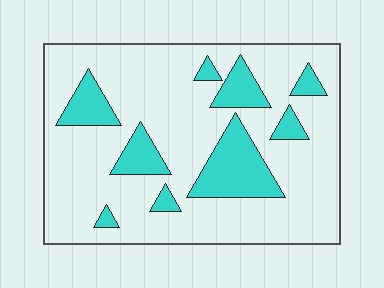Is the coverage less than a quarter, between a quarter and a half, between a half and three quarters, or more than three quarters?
Less than a quarter.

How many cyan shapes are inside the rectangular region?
9.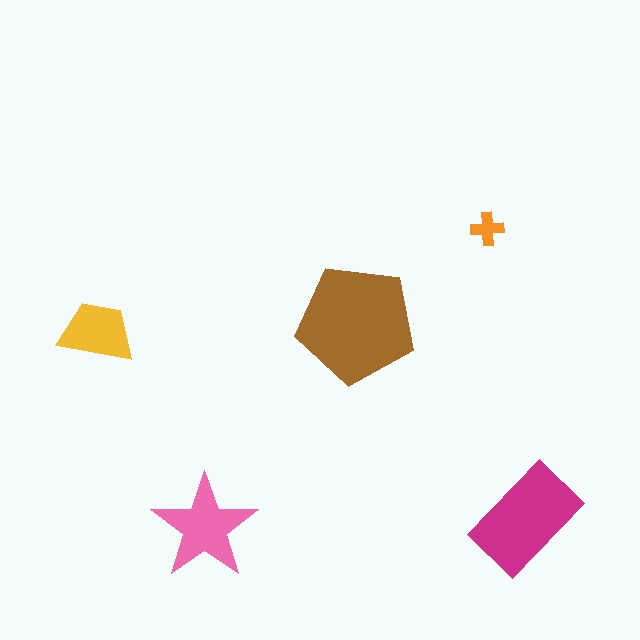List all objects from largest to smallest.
The brown pentagon, the magenta rectangle, the pink star, the yellow trapezoid, the orange cross.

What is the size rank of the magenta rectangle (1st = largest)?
2nd.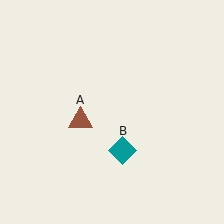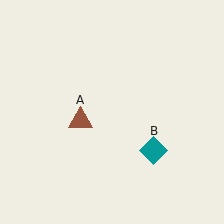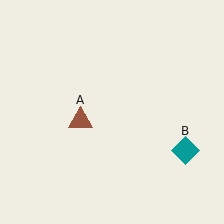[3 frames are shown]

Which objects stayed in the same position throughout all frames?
Brown triangle (object A) remained stationary.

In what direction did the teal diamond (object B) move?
The teal diamond (object B) moved right.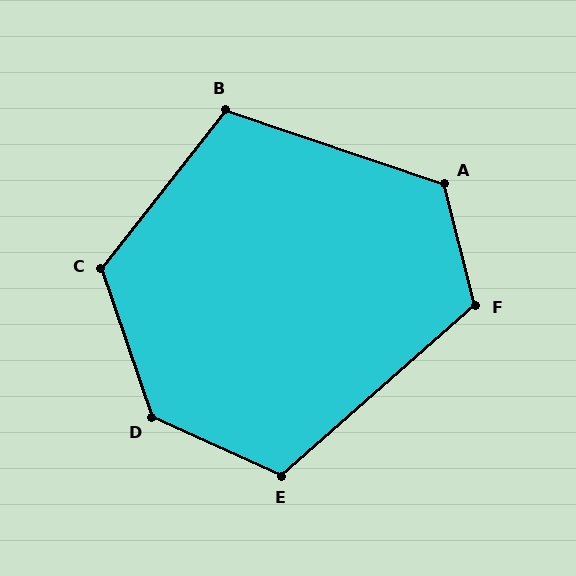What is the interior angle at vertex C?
Approximately 123 degrees (obtuse).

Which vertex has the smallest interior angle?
B, at approximately 110 degrees.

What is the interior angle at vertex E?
Approximately 114 degrees (obtuse).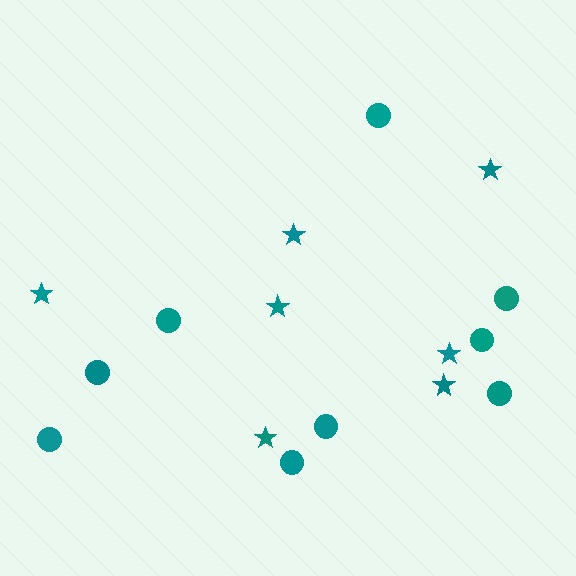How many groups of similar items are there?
There are 2 groups: one group of circles (9) and one group of stars (7).